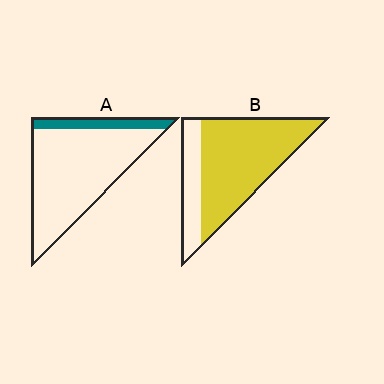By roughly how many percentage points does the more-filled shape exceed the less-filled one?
By roughly 60 percentage points (B over A).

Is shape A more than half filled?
No.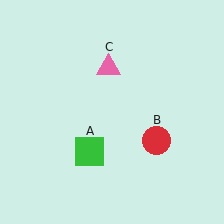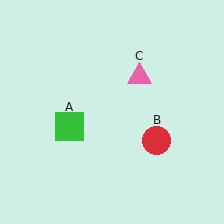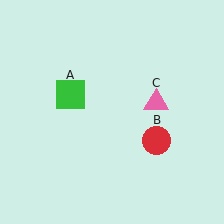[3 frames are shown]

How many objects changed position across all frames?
2 objects changed position: green square (object A), pink triangle (object C).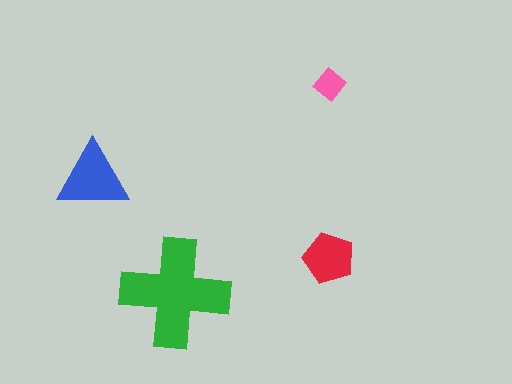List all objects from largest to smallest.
The green cross, the blue triangle, the red pentagon, the pink diamond.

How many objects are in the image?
There are 4 objects in the image.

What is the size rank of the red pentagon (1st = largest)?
3rd.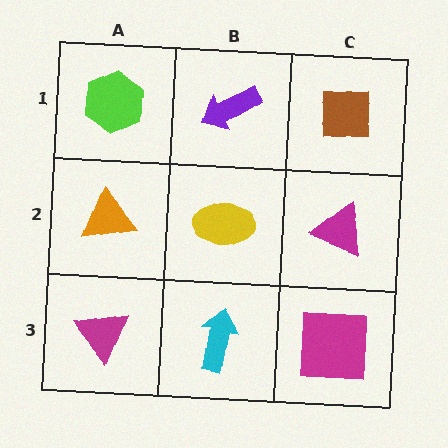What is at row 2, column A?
An orange triangle.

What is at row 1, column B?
A purple arrow.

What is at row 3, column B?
A cyan arrow.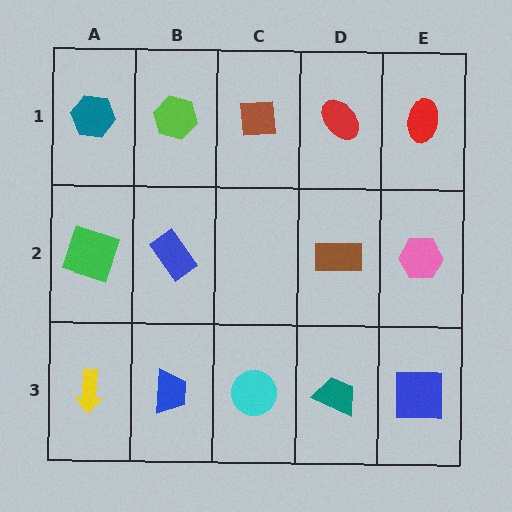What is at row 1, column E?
A red ellipse.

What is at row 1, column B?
A lime hexagon.